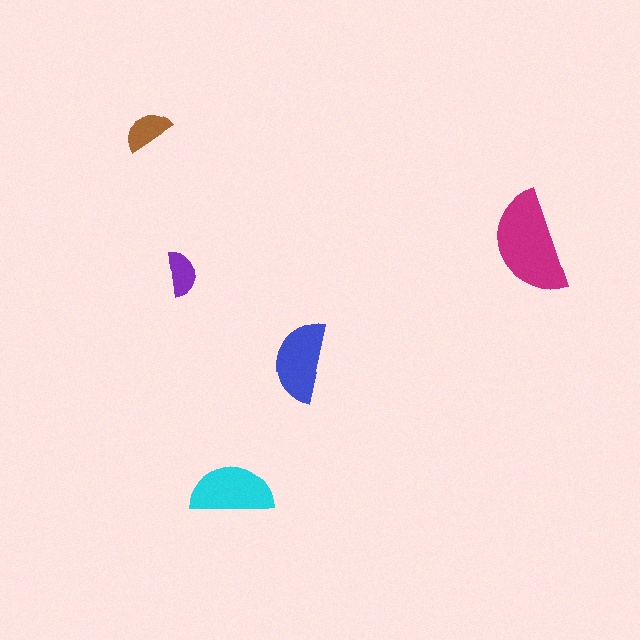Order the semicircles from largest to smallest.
the magenta one, the cyan one, the blue one, the brown one, the purple one.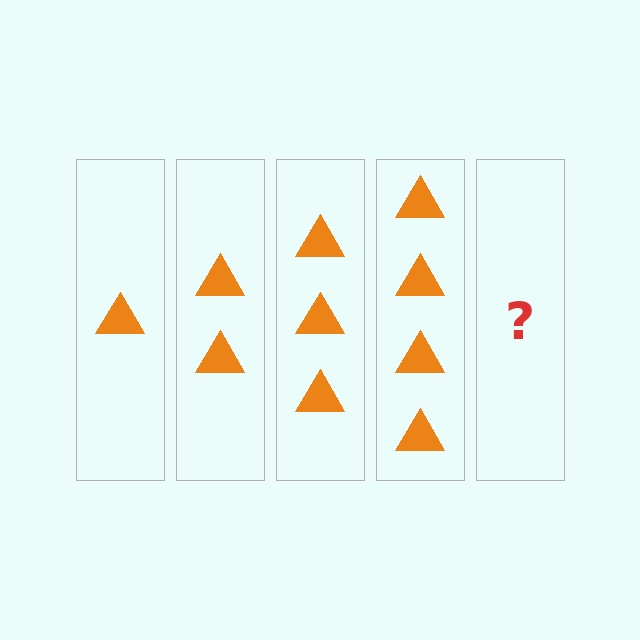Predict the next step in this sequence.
The next step is 5 triangles.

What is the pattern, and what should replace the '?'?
The pattern is that each step adds one more triangle. The '?' should be 5 triangles.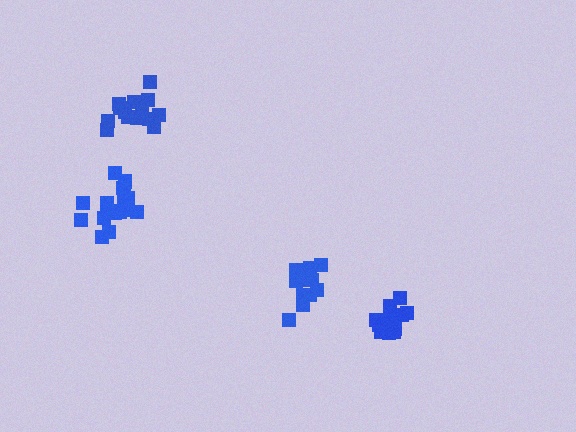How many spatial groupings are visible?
There are 4 spatial groupings.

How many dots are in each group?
Group 1: 14 dots, Group 2: 16 dots, Group 3: 13 dots, Group 4: 17 dots (60 total).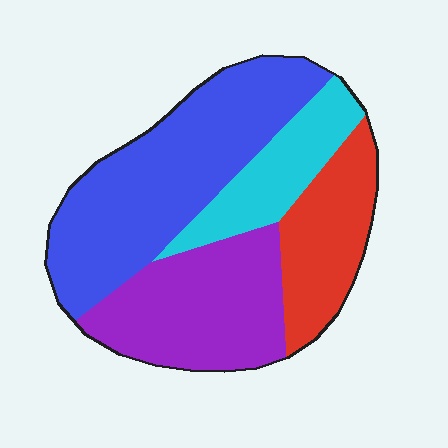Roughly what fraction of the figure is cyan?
Cyan takes up about one sixth (1/6) of the figure.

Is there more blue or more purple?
Blue.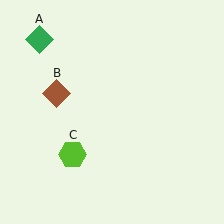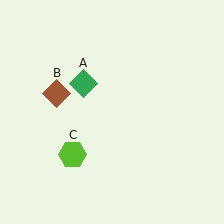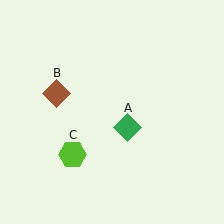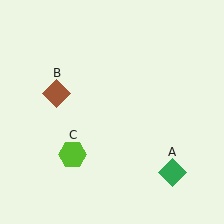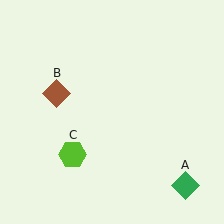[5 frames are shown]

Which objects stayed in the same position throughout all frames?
Brown diamond (object B) and lime hexagon (object C) remained stationary.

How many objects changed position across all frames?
1 object changed position: green diamond (object A).